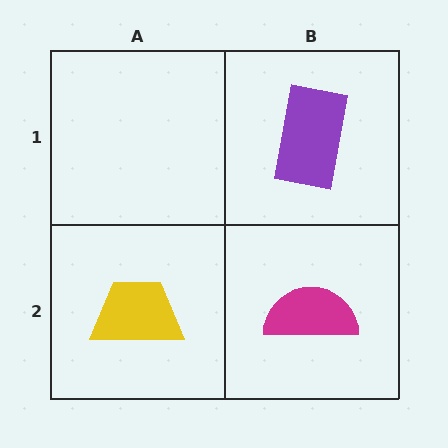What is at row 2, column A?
A yellow trapezoid.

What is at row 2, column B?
A magenta semicircle.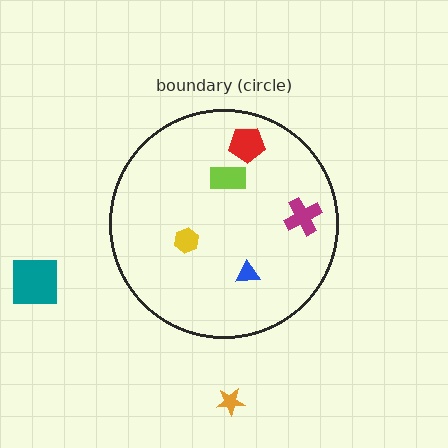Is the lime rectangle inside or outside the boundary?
Inside.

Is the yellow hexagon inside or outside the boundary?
Inside.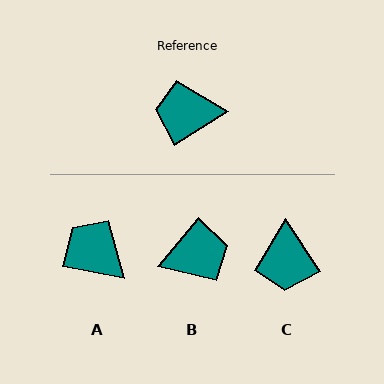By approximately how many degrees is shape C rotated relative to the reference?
Approximately 91 degrees counter-clockwise.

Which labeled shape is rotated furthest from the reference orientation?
B, about 162 degrees away.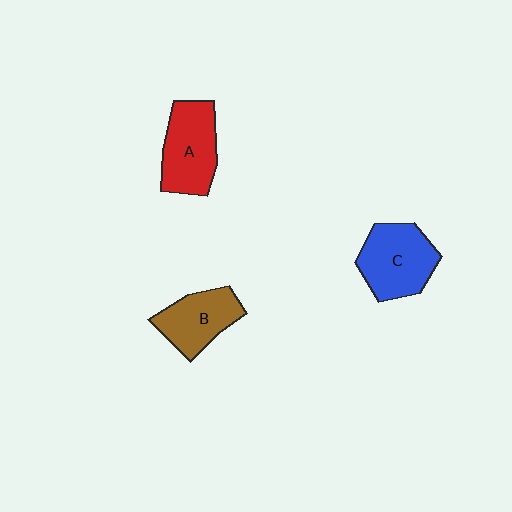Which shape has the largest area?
Shape C (blue).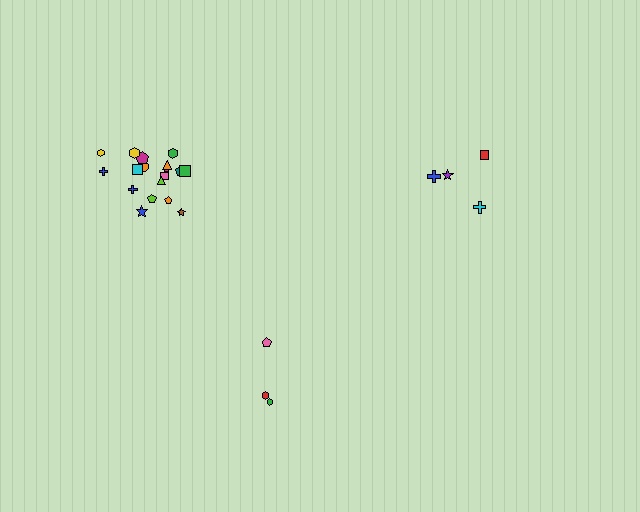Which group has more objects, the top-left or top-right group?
The top-left group.